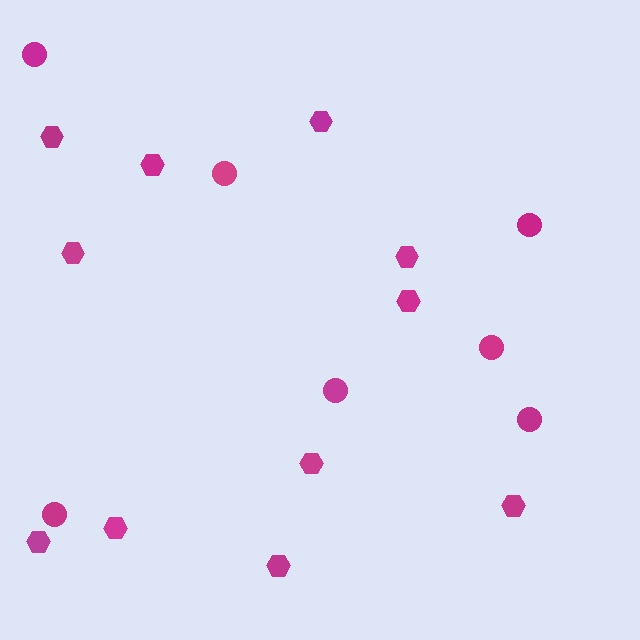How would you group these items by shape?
There are 2 groups: one group of hexagons (11) and one group of circles (7).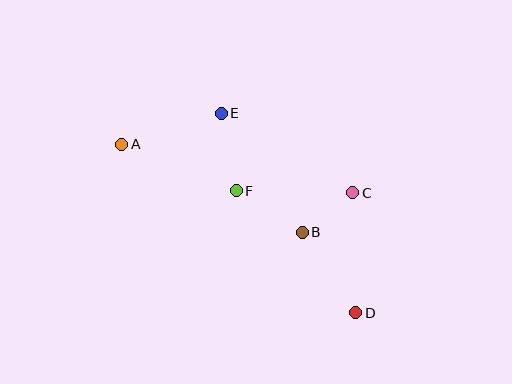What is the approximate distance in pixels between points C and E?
The distance between C and E is approximately 154 pixels.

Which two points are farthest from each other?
Points A and D are farthest from each other.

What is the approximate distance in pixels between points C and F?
The distance between C and F is approximately 116 pixels.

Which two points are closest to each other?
Points B and C are closest to each other.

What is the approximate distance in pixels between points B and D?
The distance between B and D is approximately 97 pixels.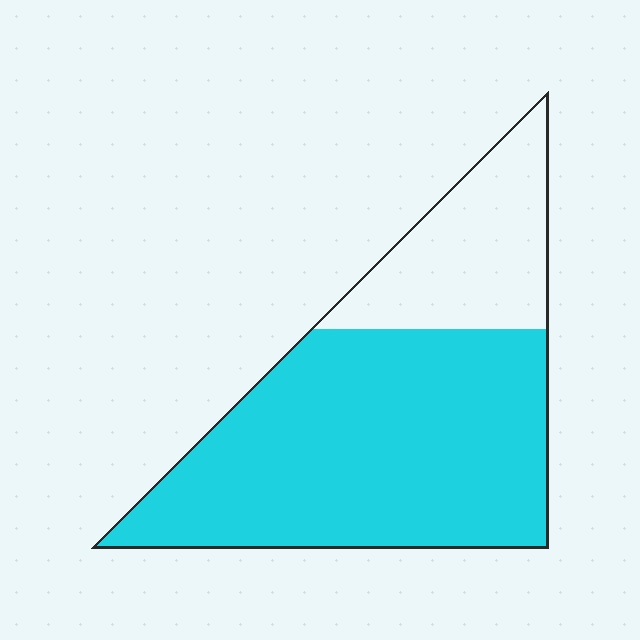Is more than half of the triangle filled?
Yes.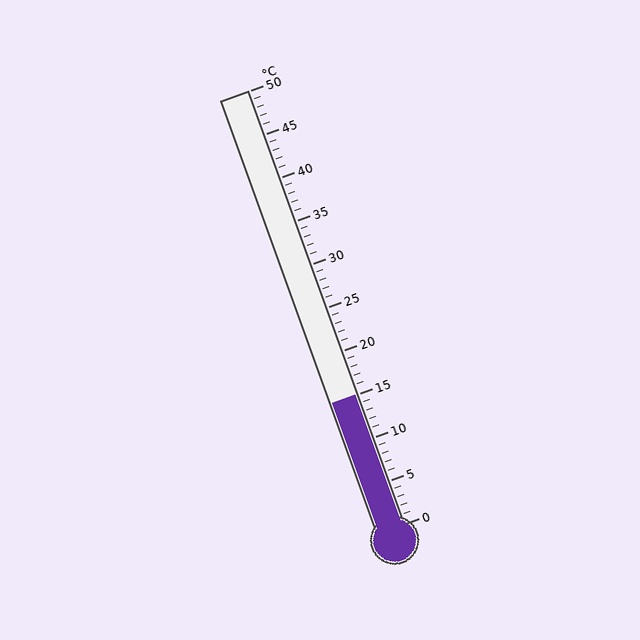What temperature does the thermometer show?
The thermometer shows approximately 15°C.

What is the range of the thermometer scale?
The thermometer scale ranges from 0°C to 50°C.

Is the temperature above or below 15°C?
The temperature is at 15°C.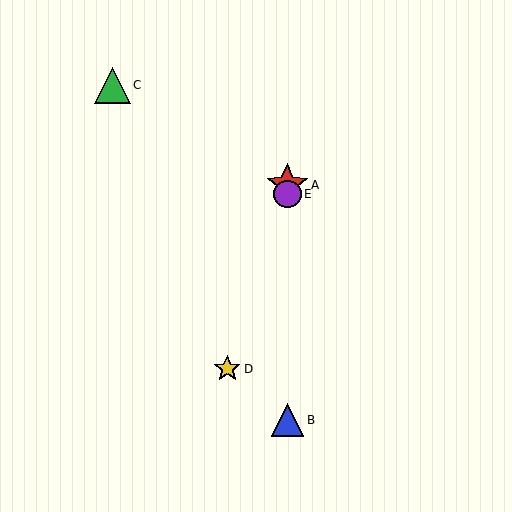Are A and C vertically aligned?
No, A is at x≈287 and C is at x≈112.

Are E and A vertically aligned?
Yes, both are at x≈287.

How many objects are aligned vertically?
3 objects (A, B, E) are aligned vertically.